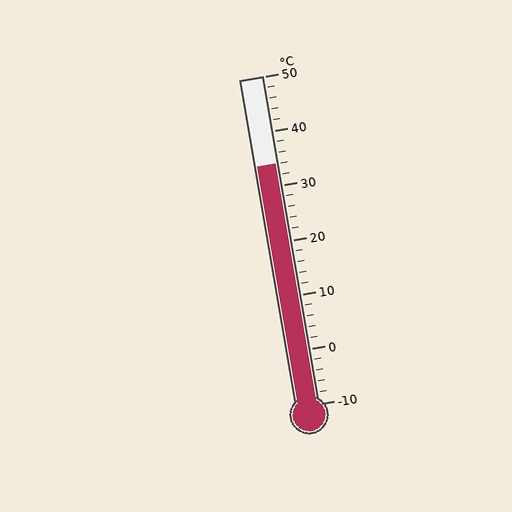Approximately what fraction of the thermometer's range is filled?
The thermometer is filled to approximately 75% of its range.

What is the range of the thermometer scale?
The thermometer scale ranges from -10°C to 50°C.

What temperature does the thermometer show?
The thermometer shows approximately 34°C.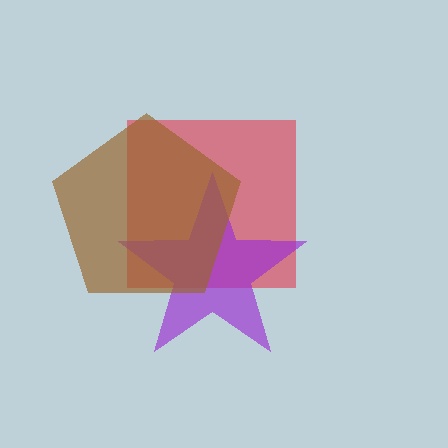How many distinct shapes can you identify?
There are 3 distinct shapes: a red square, a purple star, a brown pentagon.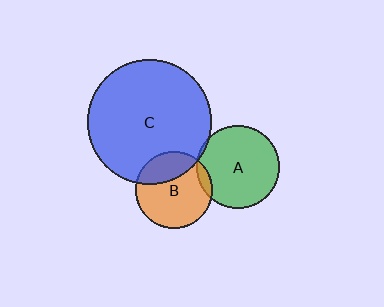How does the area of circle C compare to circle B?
Approximately 2.6 times.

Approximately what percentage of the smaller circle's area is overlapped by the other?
Approximately 30%.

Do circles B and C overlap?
Yes.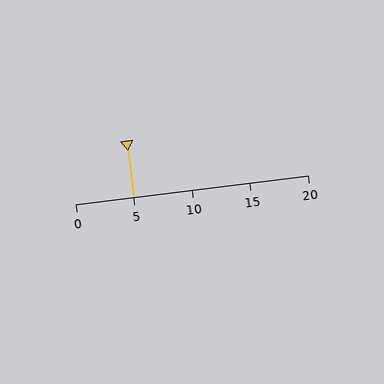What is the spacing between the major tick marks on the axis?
The major ticks are spaced 5 apart.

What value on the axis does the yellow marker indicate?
The marker indicates approximately 5.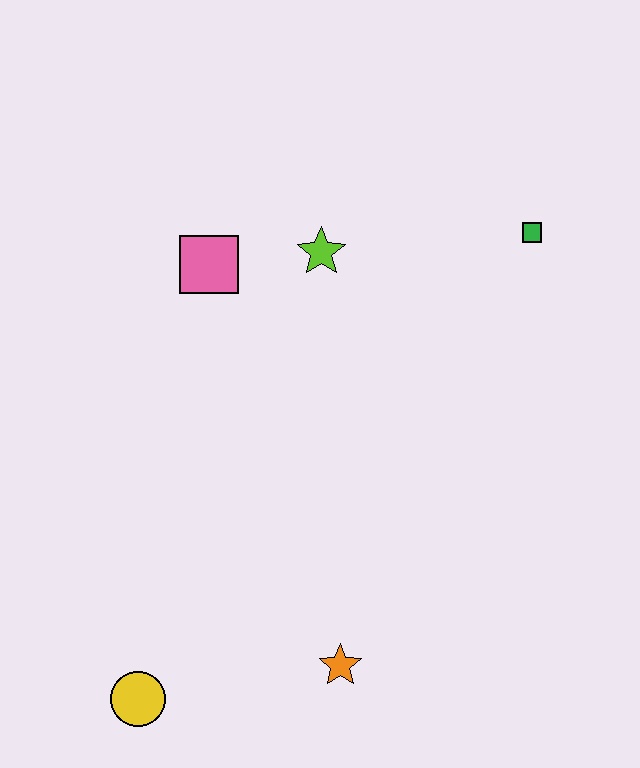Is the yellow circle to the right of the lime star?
No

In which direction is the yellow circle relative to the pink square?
The yellow circle is below the pink square.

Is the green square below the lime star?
No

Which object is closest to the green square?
The lime star is closest to the green square.